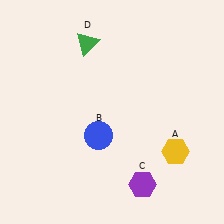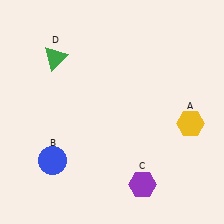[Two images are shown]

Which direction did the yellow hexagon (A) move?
The yellow hexagon (A) moved up.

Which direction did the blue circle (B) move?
The blue circle (B) moved left.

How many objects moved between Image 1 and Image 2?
3 objects moved between the two images.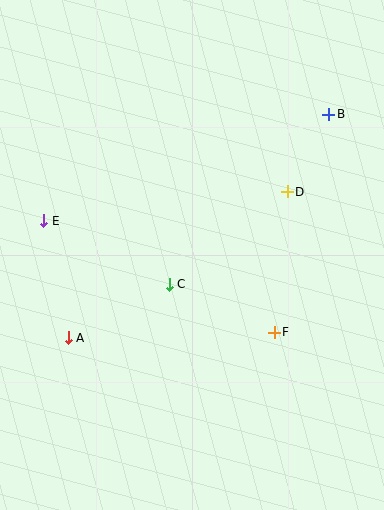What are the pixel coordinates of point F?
Point F is at (274, 332).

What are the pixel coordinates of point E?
Point E is at (43, 221).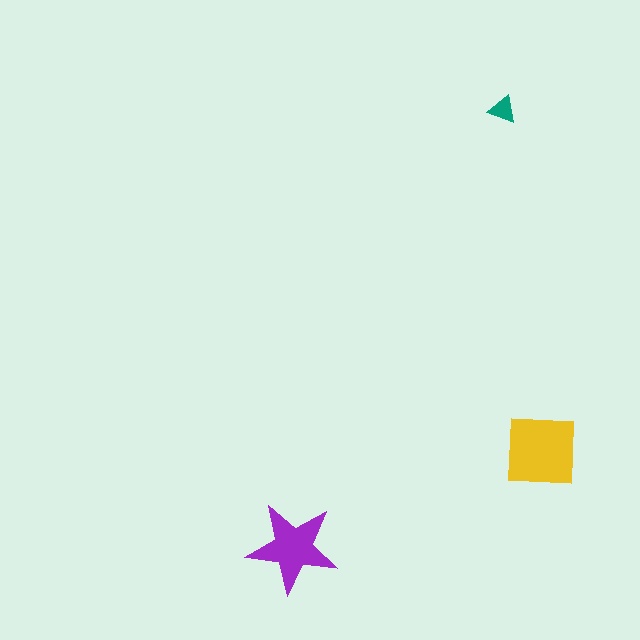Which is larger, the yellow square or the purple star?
The yellow square.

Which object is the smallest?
The teal triangle.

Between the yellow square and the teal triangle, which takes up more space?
The yellow square.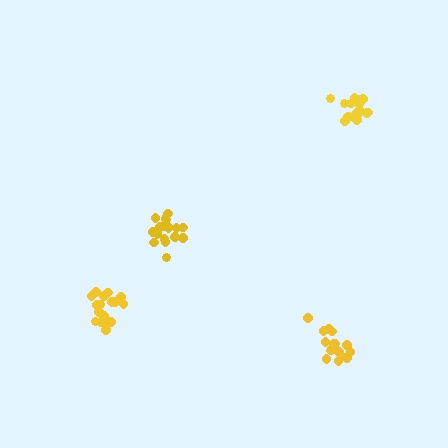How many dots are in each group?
Group 1: 19 dots, Group 2: 17 dots, Group 3: 18 dots, Group 4: 19 dots (73 total).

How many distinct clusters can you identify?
There are 4 distinct clusters.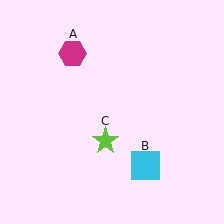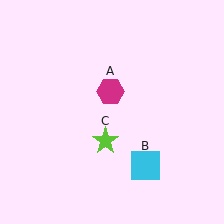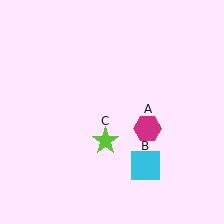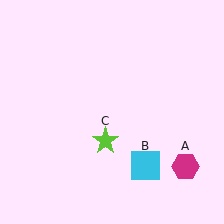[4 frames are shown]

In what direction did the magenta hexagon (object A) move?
The magenta hexagon (object A) moved down and to the right.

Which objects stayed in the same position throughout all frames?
Cyan square (object B) and lime star (object C) remained stationary.